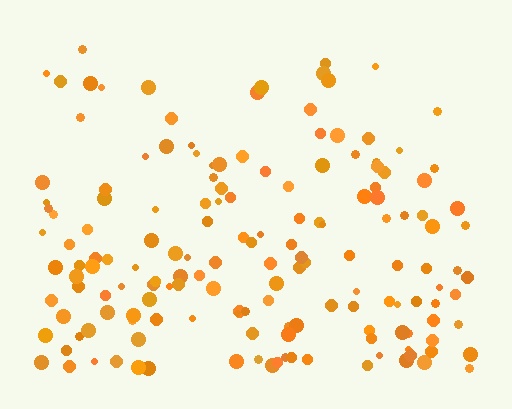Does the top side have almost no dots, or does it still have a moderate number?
Still a moderate number, just noticeably fewer than the bottom.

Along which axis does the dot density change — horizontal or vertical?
Vertical.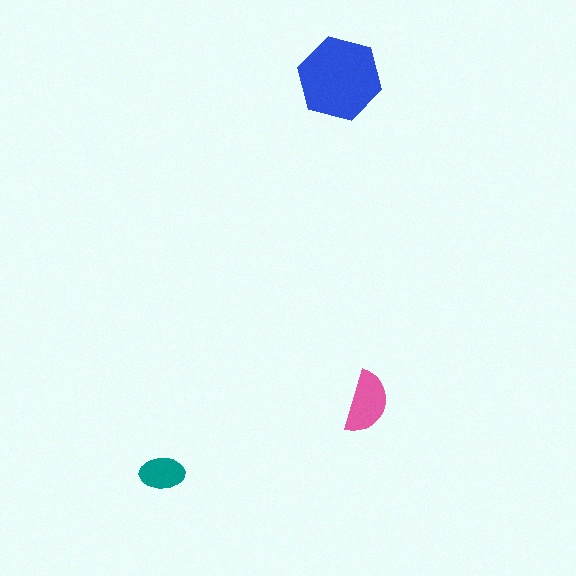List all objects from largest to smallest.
The blue hexagon, the pink semicircle, the teal ellipse.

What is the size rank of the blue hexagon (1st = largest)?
1st.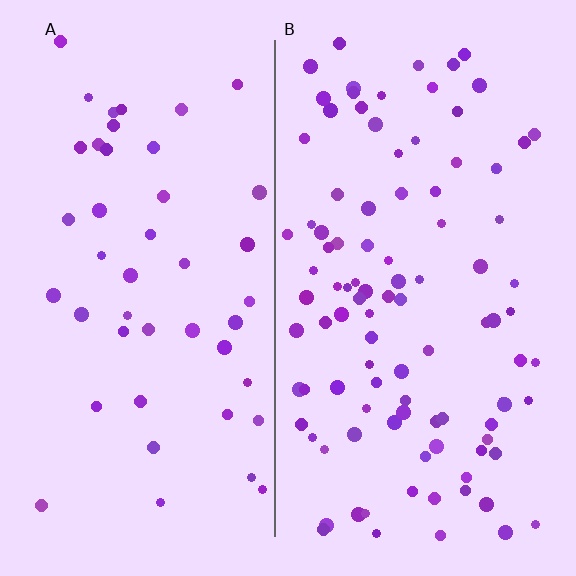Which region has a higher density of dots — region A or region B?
B (the right).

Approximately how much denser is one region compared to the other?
Approximately 2.2× — region B over region A.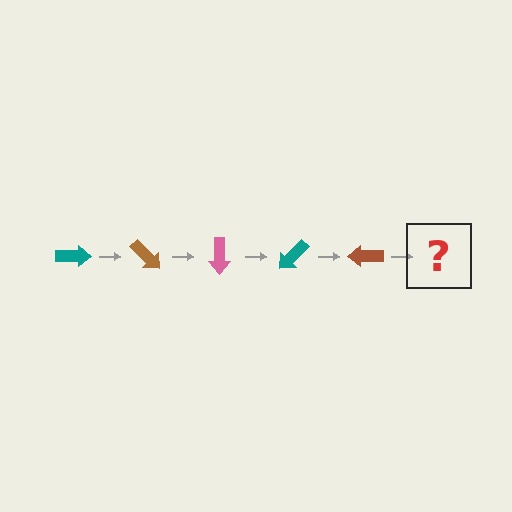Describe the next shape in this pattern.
It should be a pink arrow, rotated 225 degrees from the start.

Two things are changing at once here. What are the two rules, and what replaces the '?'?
The two rules are that it rotates 45 degrees each step and the color cycles through teal, brown, and pink. The '?' should be a pink arrow, rotated 225 degrees from the start.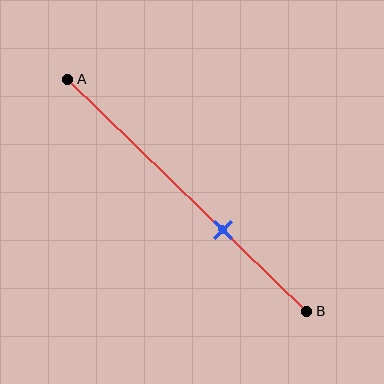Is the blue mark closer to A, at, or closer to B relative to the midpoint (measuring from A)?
The blue mark is closer to point B than the midpoint of segment AB.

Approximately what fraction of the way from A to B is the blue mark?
The blue mark is approximately 65% of the way from A to B.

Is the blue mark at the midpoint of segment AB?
No, the mark is at about 65% from A, not at the 50% midpoint.